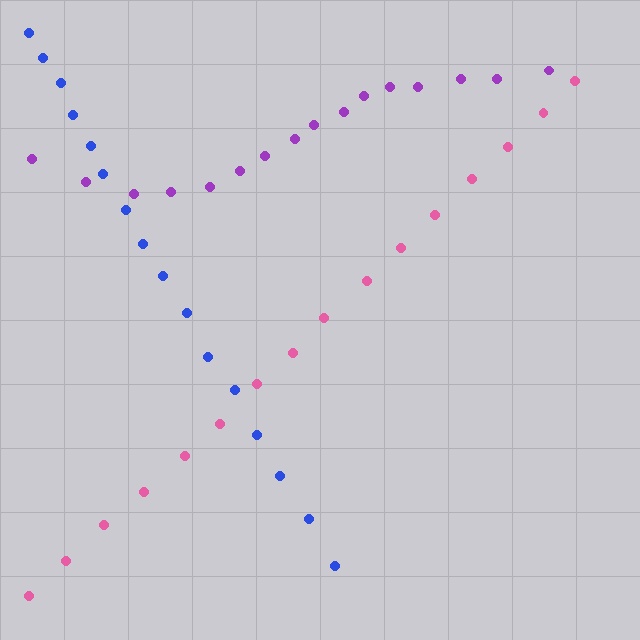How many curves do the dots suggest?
There are 3 distinct paths.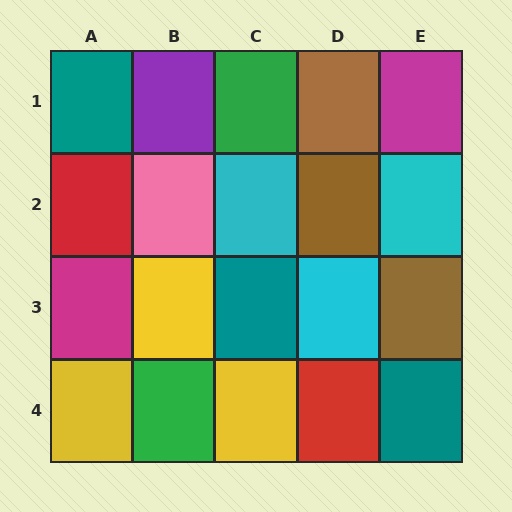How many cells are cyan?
3 cells are cyan.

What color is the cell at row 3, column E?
Brown.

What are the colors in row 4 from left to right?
Yellow, green, yellow, red, teal.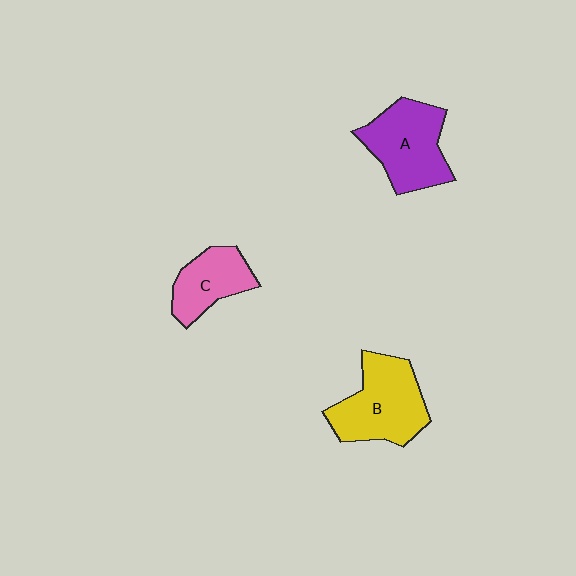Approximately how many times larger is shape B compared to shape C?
Approximately 1.5 times.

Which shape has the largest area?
Shape B (yellow).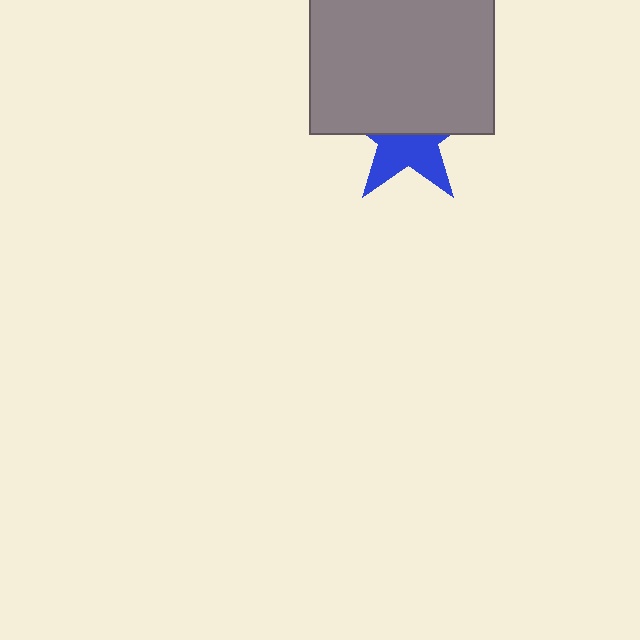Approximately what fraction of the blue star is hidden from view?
Roughly 55% of the blue star is hidden behind the gray rectangle.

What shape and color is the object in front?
The object in front is a gray rectangle.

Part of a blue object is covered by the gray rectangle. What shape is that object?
It is a star.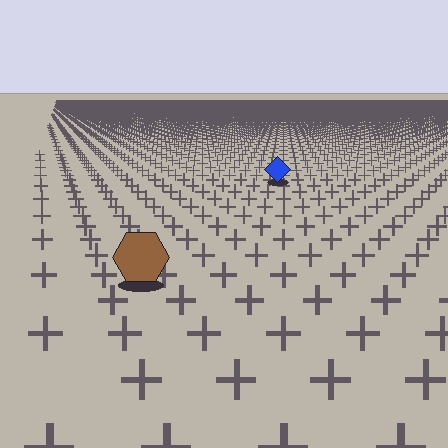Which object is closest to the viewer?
The brown hexagon is closest. The texture marks near it are larger and more spread out.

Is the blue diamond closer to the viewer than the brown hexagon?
No. The brown hexagon is closer — you can tell from the texture gradient: the ground texture is coarser near it.